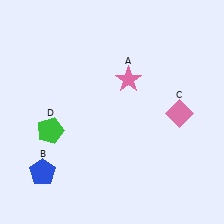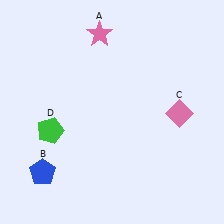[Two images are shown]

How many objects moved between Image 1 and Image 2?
1 object moved between the two images.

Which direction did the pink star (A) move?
The pink star (A) moved up.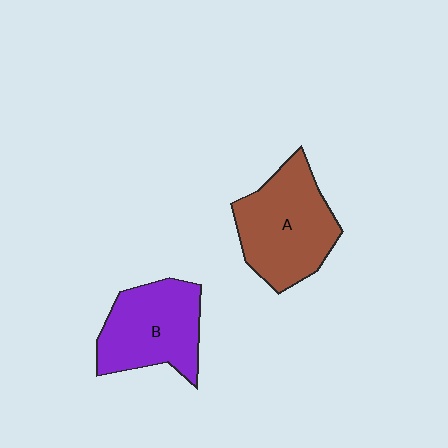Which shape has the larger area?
Shape A (brown).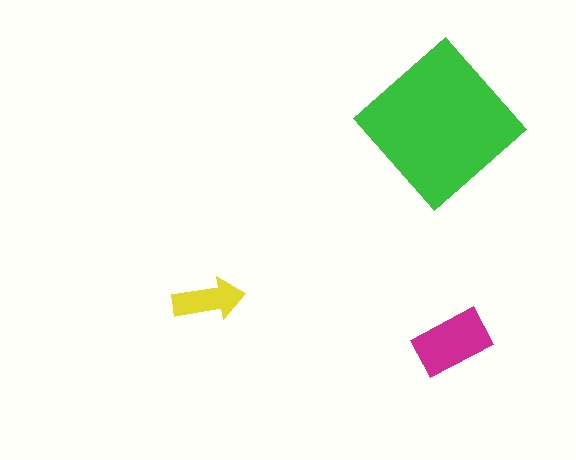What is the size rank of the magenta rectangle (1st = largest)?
2nd.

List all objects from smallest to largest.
The yellow arrow, the magenta rectangle, the green diamond.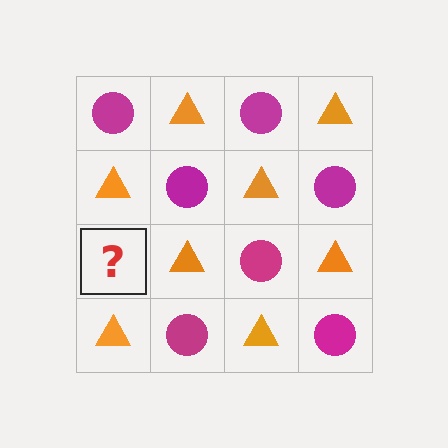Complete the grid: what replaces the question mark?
The question mark should be replaced with a magenta circle.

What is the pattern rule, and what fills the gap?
The rule is that it alternates magenta circle and orange triangle in a checkerboard pattern. The gap should be filled with a magenta circle.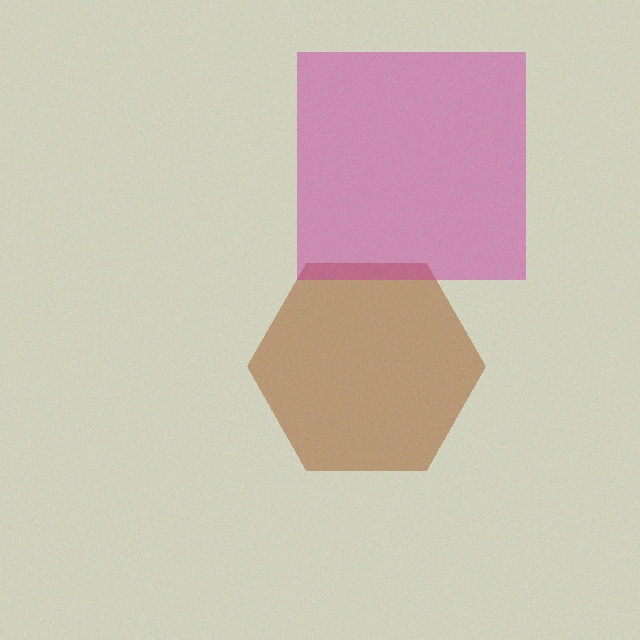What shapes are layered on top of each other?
The layered shapes are: a brown hexagon, a magenta square.